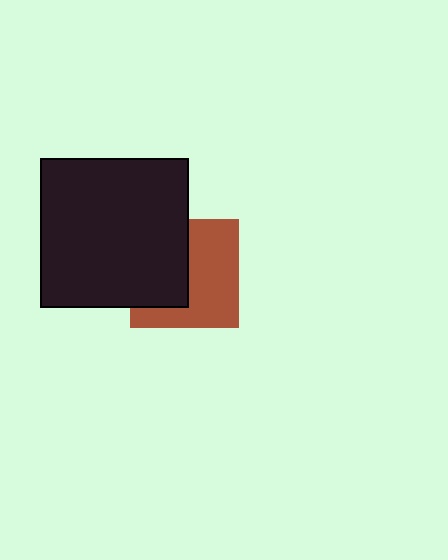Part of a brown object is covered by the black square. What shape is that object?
It is a square.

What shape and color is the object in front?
The object in front is a black square.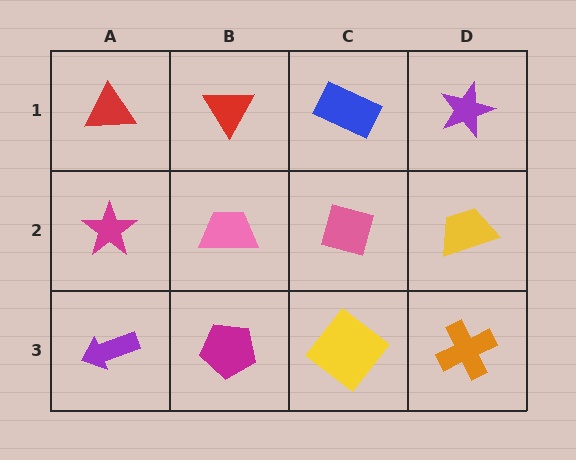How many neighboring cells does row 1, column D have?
2.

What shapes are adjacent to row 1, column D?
A yellow trapezoid (row 2, column D), a blue rectangle (row 1, column C).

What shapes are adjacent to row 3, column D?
A yellow trapezoid (row 2, column D), a yellow diamond (row 3, column C).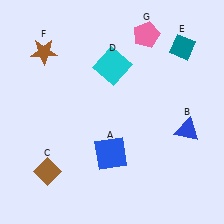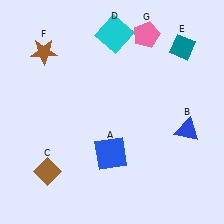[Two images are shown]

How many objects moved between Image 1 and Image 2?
1 object moved between the two images.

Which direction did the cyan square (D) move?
The cyan square (D) moved up.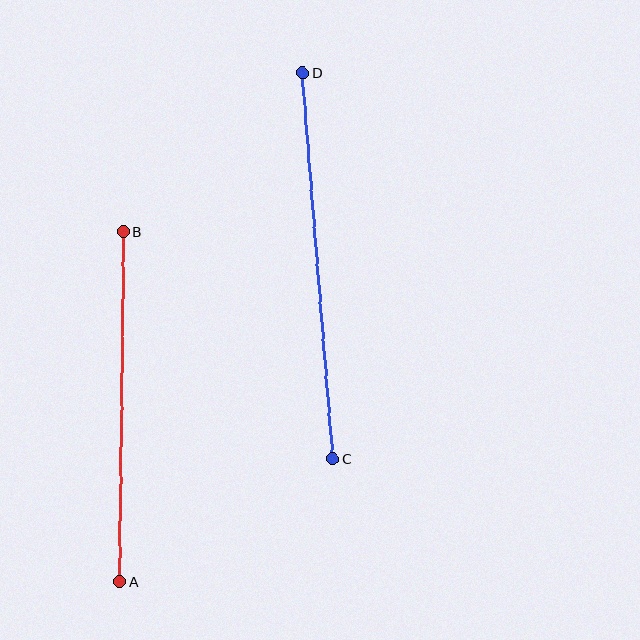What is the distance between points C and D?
The distance is approximately 387 pixels.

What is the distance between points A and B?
The distance is approximately 350 pixels.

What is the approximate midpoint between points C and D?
The midpoint is at approximately (318, 266) pixels.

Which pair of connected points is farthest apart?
Points C and D are farthest apart.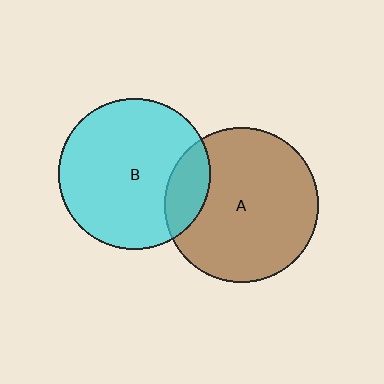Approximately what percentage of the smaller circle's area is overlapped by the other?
Approximately 15%.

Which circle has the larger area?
Circle A (brown).